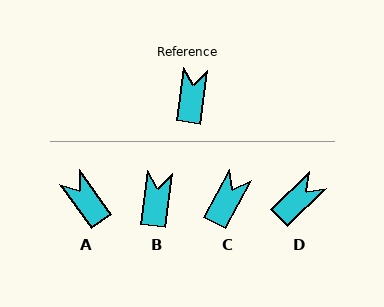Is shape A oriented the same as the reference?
No, it is off by about 43 degrees.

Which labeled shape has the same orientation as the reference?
B.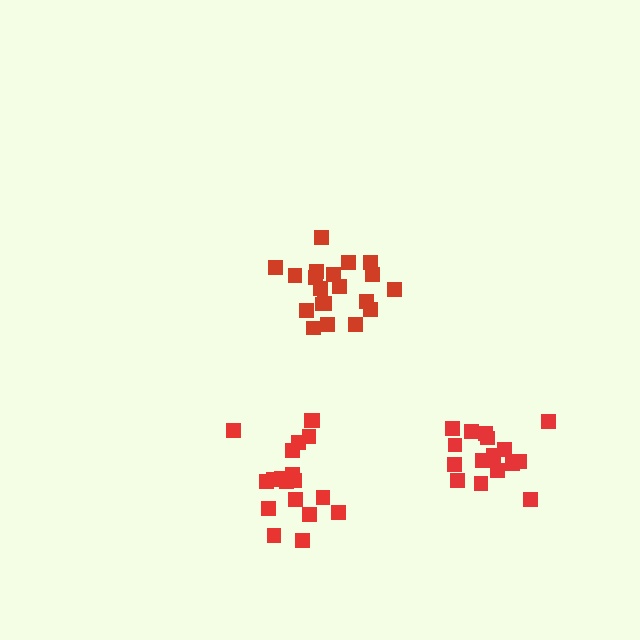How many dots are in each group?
Group 1: 21 dots, Group 2: 20 dots, Group 3: 16 dots (57 total).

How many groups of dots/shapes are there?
There are 3 groups.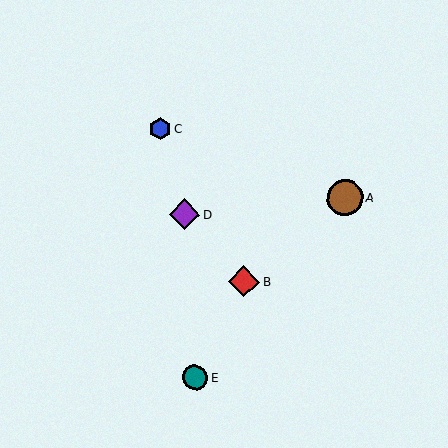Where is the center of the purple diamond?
The center of the purple diamond is at (185, 214).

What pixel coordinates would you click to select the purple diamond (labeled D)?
Click at (185, 214) to select the purple diamond D.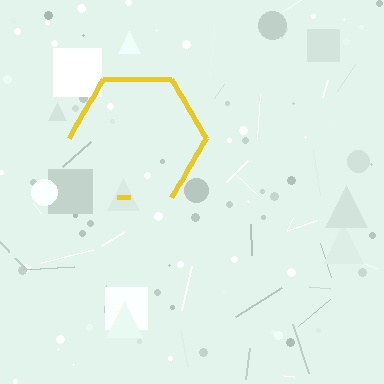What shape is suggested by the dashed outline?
The dashed outline suggests a hexagon.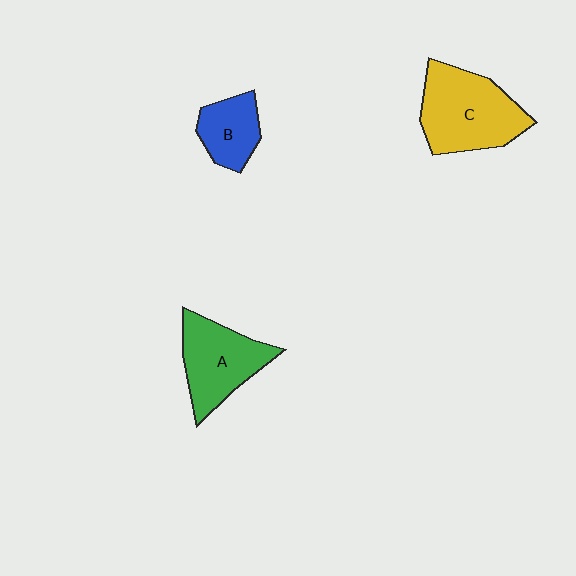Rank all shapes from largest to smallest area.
From largest to smallest: C (yellow), A (green), B (blue).